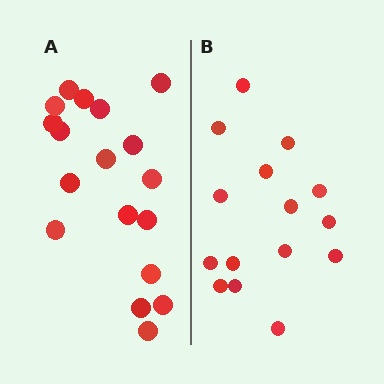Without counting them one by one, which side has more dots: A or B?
Region A (the left region) has more dots.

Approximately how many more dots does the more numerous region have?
Region A has just a few more — roughly 2 or 3 more dots than region B.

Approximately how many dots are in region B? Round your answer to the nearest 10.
About 20 dots. (The exact count is 15, which rounds to 20.)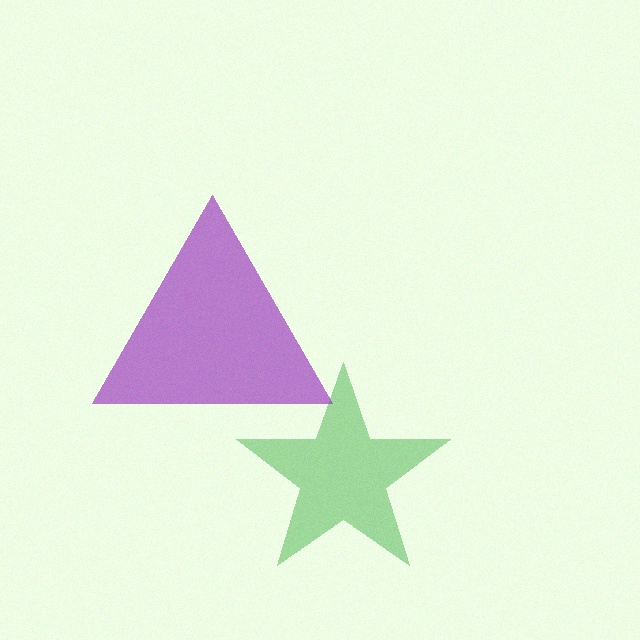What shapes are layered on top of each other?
The layered shapes are: a green star, a purple triangle.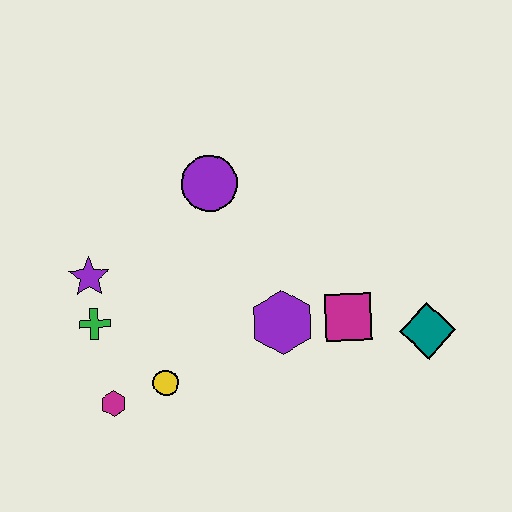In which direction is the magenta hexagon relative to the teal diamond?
The magenta hexagon is to the left of the teal diamond.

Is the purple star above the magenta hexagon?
Yes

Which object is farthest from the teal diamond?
The purple star is farthest from the teal diamond.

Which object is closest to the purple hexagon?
The magenta square is closest to the purple hexagon.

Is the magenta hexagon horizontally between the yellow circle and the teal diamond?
No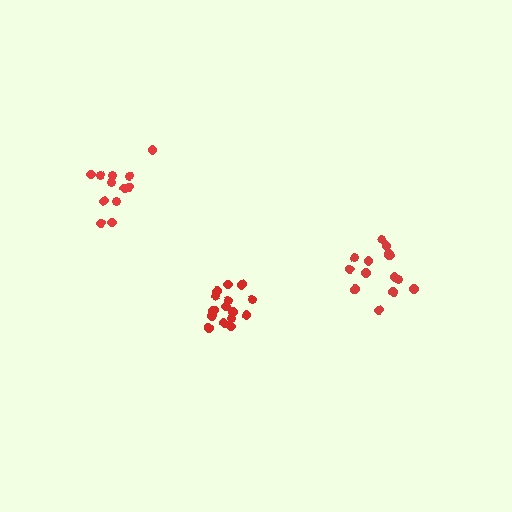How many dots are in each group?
Group 1: 12 dots, Group 2: 16 dots, Group 3: 15 dots (43 total).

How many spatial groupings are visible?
There are 3 spatial groupings.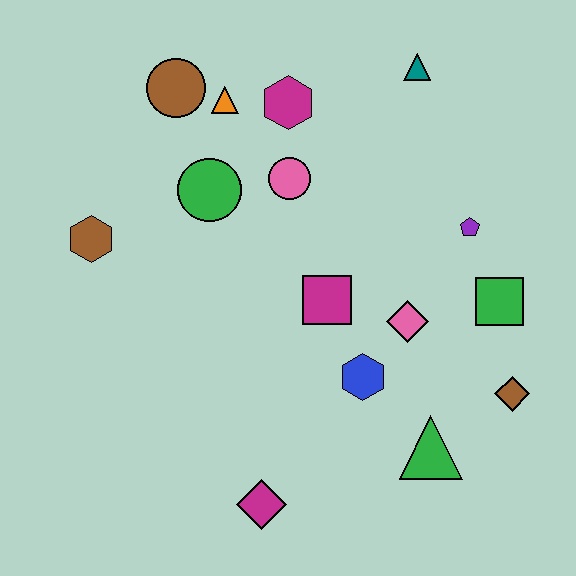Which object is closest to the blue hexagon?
The pink diamond is closest to the blue hexagon.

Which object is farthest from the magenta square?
The brown circle is farthest from the magenta square.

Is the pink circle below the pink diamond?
No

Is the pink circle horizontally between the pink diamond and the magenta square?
No